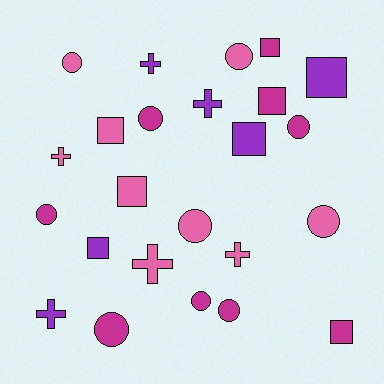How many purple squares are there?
There are 3 purple squares.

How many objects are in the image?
There are 24 objects.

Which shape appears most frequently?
Circle, with 10 objects.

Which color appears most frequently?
Magenta, with 9 objects.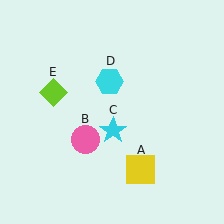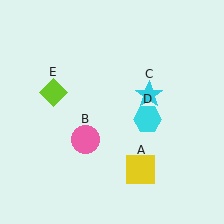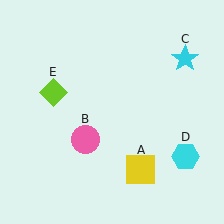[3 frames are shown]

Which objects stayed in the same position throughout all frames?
Yellow square (object A) and pink circle (object B) and lime diamond (object E) remained stationary.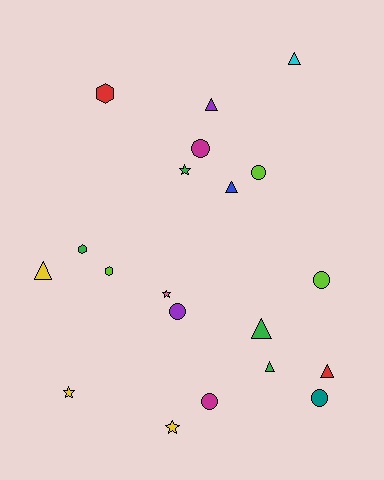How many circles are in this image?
There are 6 circles.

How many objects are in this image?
There are 20 objects.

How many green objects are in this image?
There are 4 green objects.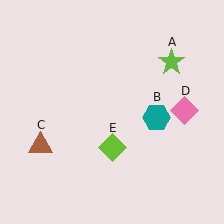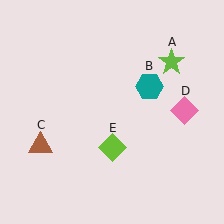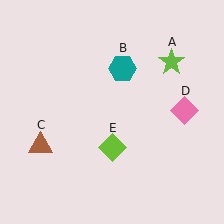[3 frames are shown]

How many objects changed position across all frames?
1 object changed position: teal hexagon (object B).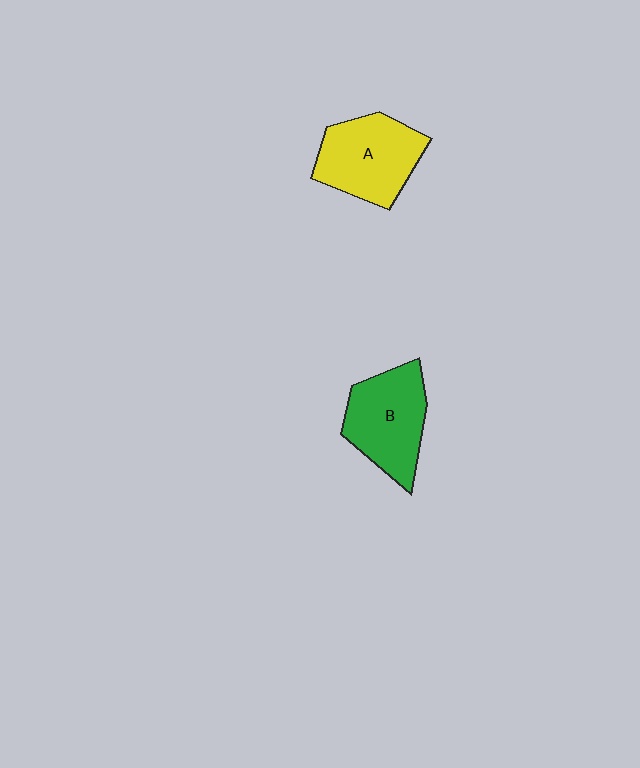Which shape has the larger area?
Shape A (yellow).